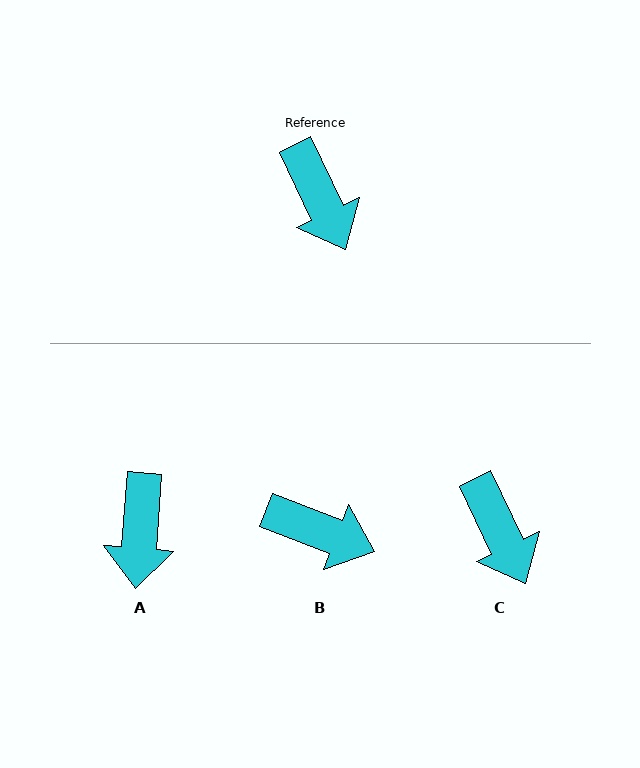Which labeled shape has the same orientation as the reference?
C.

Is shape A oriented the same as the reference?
No, it is off by about 30 degrees.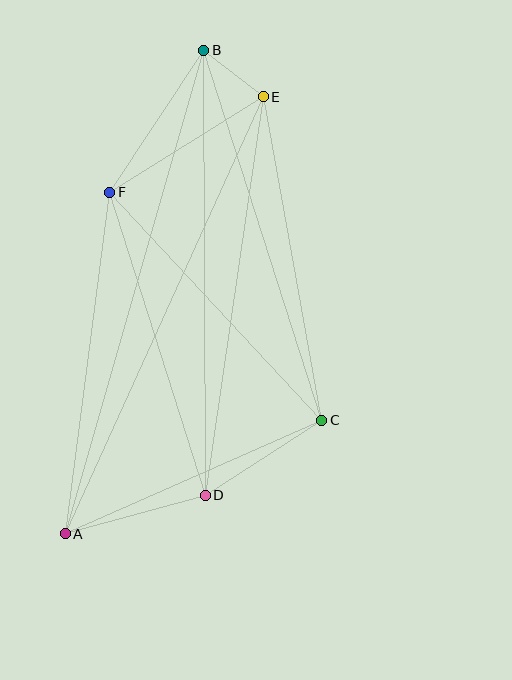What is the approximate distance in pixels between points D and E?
The distance between D and E is approximately 403 pixels.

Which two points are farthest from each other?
Points A and B are farthest from each other.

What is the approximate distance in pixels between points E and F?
The distance between E and F is approximately 181 pixels.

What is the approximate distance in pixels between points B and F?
The distance between B and F is approximately 171 pixels.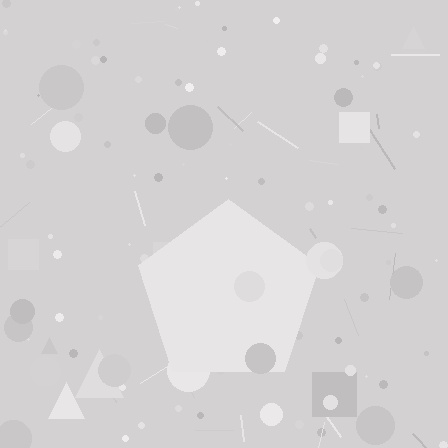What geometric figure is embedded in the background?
A pentagon is embedded in the background.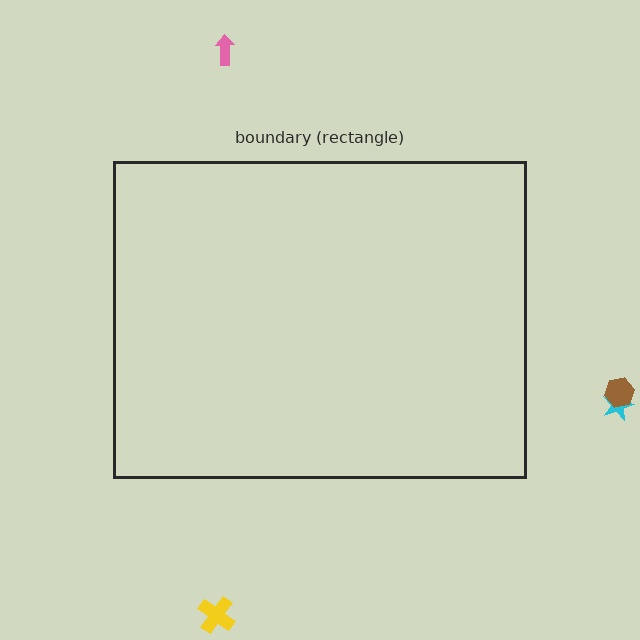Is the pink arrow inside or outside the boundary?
Outside.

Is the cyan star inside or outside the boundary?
Outside.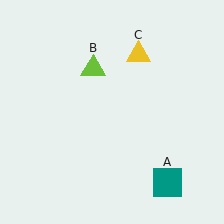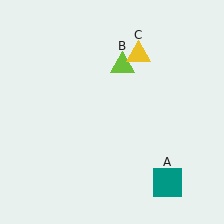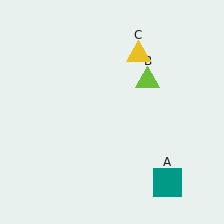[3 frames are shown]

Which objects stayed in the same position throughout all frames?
Teal square (object A) and yellow triangle (object C) remained stationary.